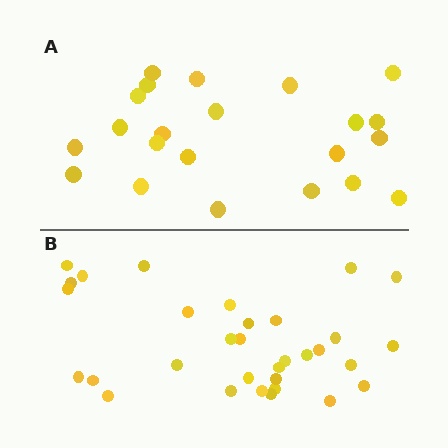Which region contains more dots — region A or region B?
Region B (the bottom region) has more dots.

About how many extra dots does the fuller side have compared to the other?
Region B has roughly 10 or so more dots than region A.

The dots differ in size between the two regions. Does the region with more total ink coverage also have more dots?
No. Region A has more total ink coverage because its dots are larger, but region B actually contains more individual dots. Total area can be misleading — the number of items is what matters here.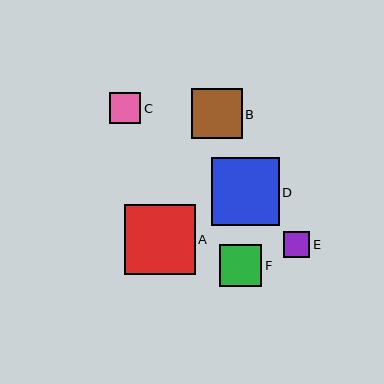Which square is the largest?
Square A is the largest with a size of approximately 71 pixels.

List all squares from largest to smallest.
From largest to smallest: A, D, B, F, C, E.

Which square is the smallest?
Square E is the smallest with a size of approximately 26 pixels.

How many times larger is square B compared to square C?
Square B is approximately 1.6 times the size of square C.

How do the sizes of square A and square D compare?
Square A and square D are approximately the same size.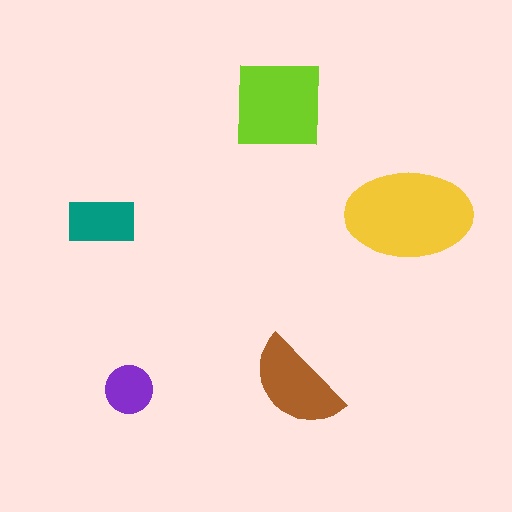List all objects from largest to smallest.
The yellow ellipse, the lime square, the brown semicircle, the teal rectangle, the purple circle.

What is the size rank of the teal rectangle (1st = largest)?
4th.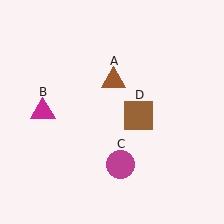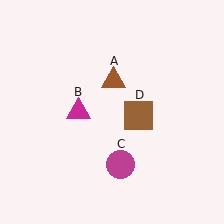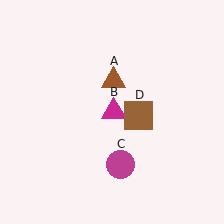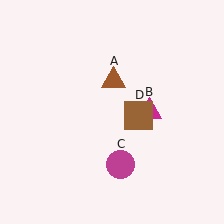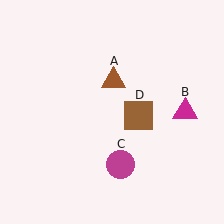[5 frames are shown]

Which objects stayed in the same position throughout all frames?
Brown triangle (object A) and magenta circle (object C) and brown square (object D) remained stationary.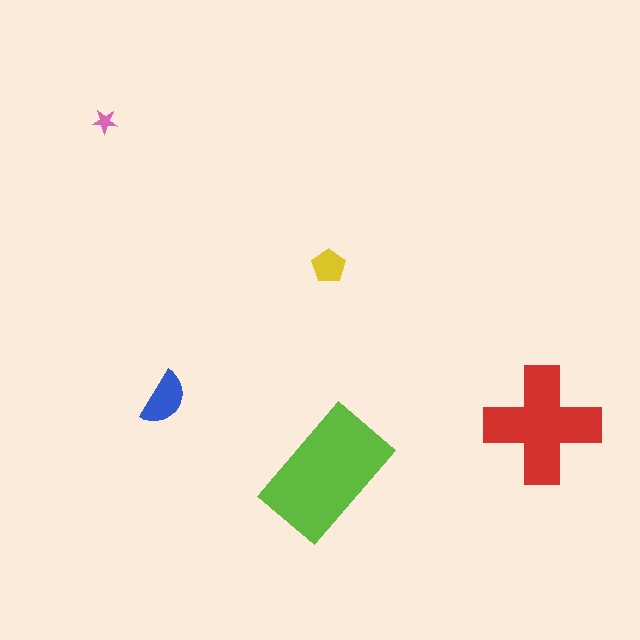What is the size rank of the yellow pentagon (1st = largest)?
4th.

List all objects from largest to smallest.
The lime rectangle, the red cross, the blue semicircle, the yellow pentagon, the pink star.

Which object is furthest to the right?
The red cross is rightmost.